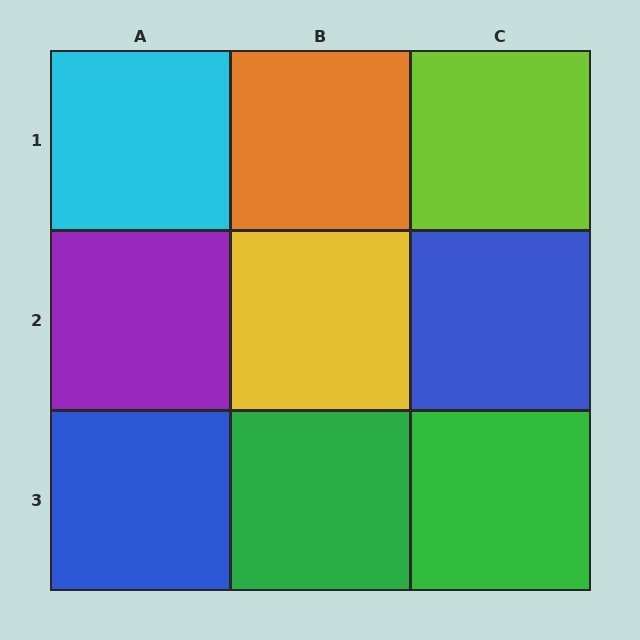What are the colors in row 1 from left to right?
Cyan, orange, lime.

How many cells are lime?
1 cell is lime.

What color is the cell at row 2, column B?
Yellow.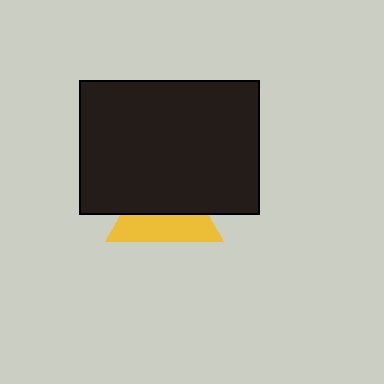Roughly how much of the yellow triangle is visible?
A small part of it is visible (roughly 44%).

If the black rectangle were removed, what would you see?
You would see the complete yellow triangle.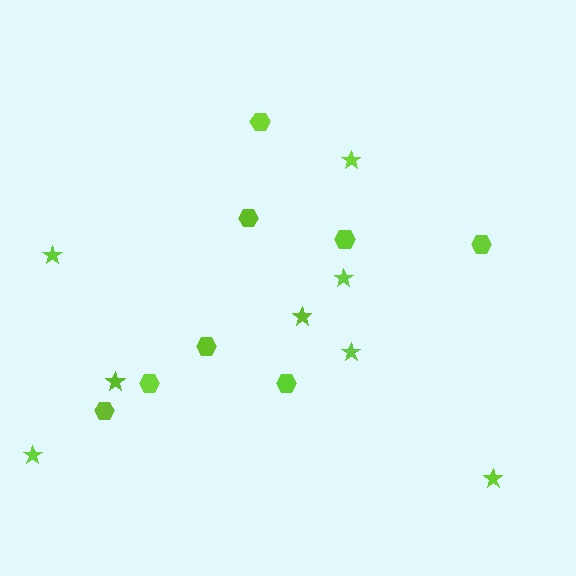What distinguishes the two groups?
There are 2 groups: one group of stars (8) and one group of hexagons (8).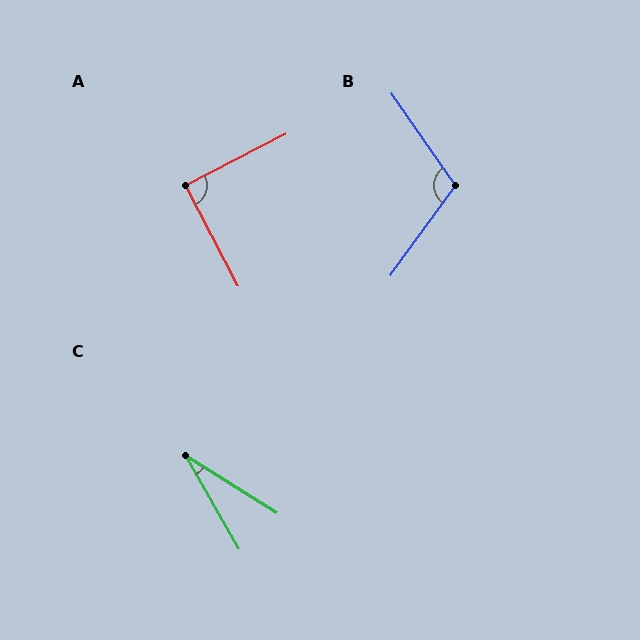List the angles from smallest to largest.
C (28°), A (89°), B (109°).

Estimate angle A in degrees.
Approximately 89 degrees.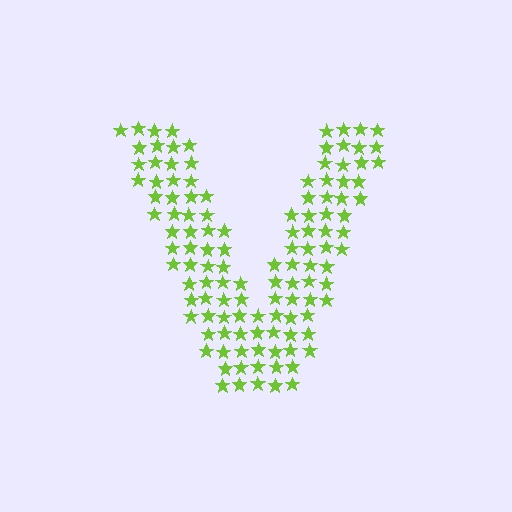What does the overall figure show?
The overall figure shows the letter V.